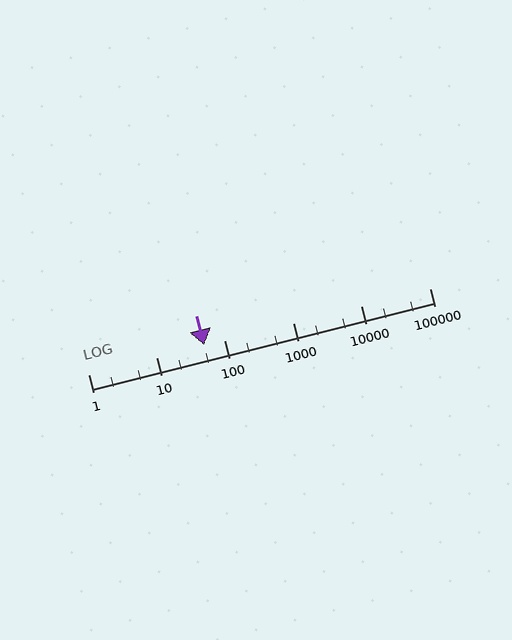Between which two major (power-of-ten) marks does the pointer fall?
The pointer is between 10 and 100.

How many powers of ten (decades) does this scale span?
The scale spans 5 decades, from 1 to 100000.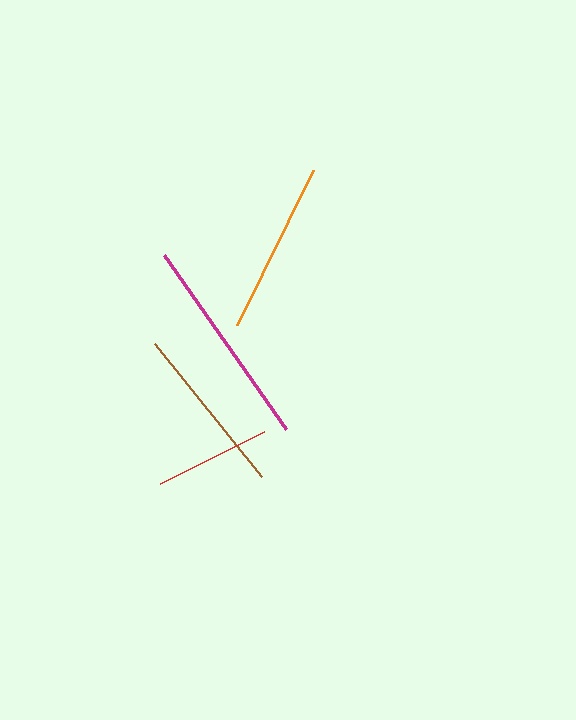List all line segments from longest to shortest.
From longest to shortest: magenta, orange, brown, red.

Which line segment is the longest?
The magenta line is the longest at approximately 213 pixels.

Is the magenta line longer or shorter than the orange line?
The magenta line is longer than the orange line.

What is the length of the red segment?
The red segment is approximately 116 pixels long.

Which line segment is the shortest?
The red line is the shortest at approximately 116 pixels.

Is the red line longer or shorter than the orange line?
The orange line is longer than the red line.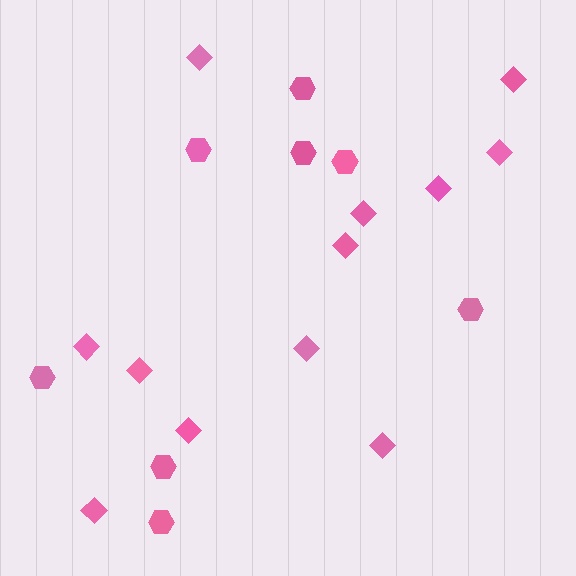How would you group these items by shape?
There are 2 groups: one group of hexagons (8) and one group of diamonds (12).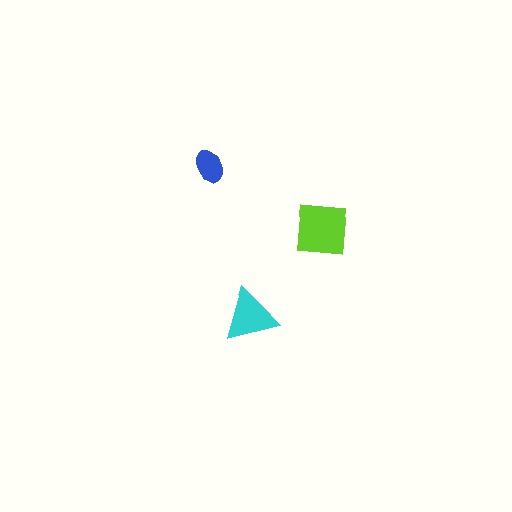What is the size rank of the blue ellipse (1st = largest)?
3rd.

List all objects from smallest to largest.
The blue ellipse, the cyan triangle, the lime square.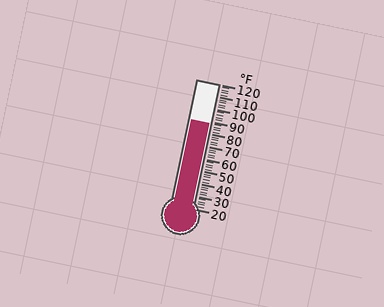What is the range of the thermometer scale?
The thermometer scale ranges from 20°F to 120°F.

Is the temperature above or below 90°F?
The temperature is below 90°F.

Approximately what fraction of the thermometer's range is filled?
The thermometer is filled to approximately 70% of its range.